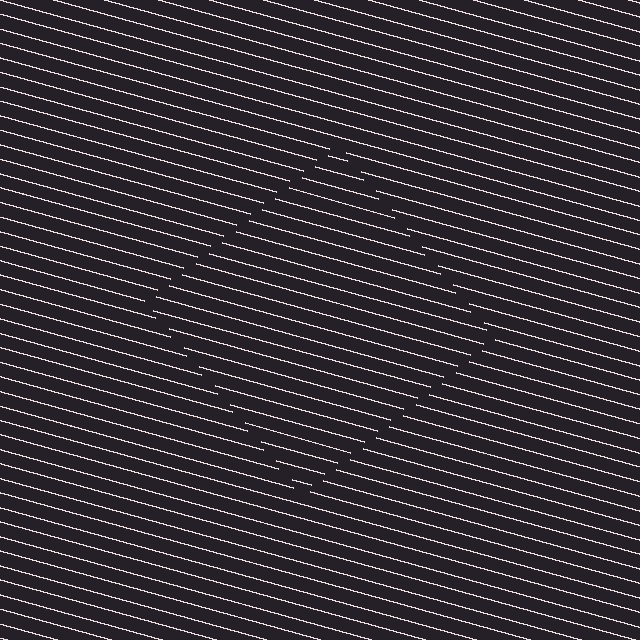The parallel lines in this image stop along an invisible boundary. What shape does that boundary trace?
An illusory square. The interior of the shape contains the same grating, shifted by half a period — the contour is defined by the phase discontinuity where line-ends from the inner and outer gratings abut.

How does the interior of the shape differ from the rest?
The interior of the shape contains the same grating, shifted by half a period — the contour is defined by the phase discontinuity where line-ends from the inner and outer gratings abut.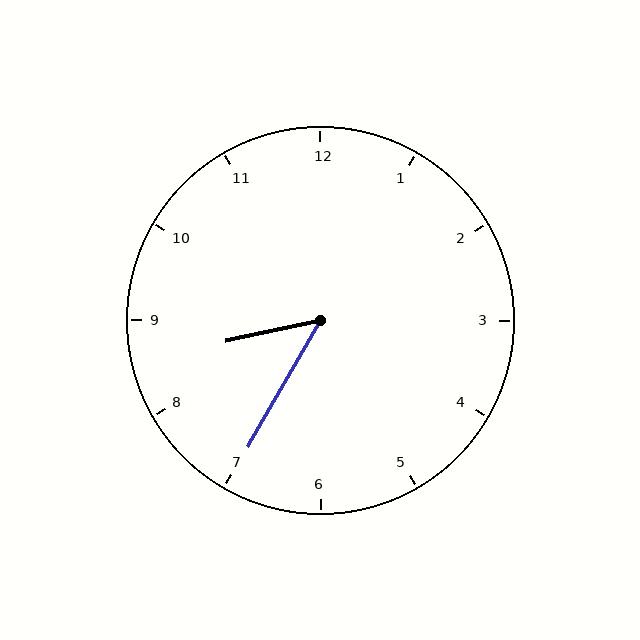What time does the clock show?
8:35.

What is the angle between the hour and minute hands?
Approximately 48 degrees.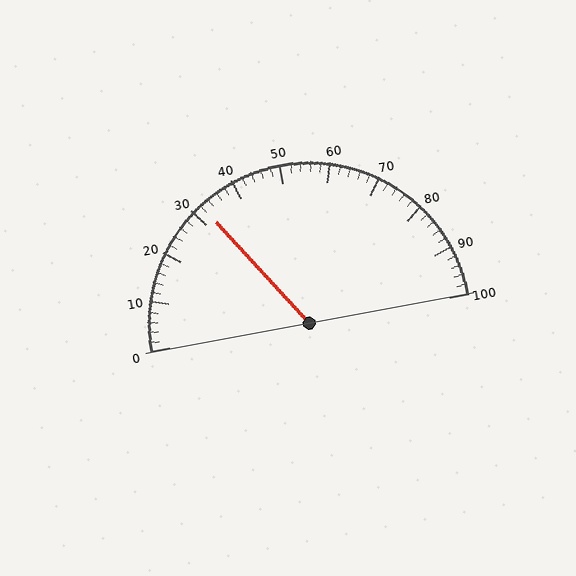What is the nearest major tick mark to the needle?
The nearest major tick mark is 30.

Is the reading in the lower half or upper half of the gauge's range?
The reading is in the lower half of the range (0 to 100).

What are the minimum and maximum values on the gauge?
The gauge ranges from 0 to 100.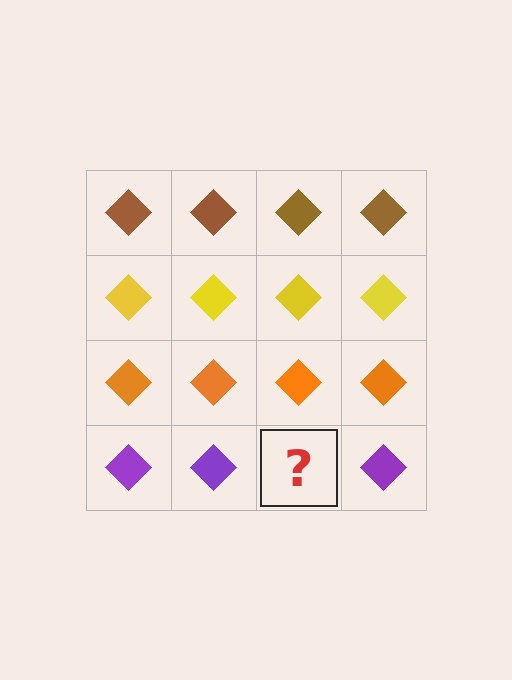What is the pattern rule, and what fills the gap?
The rule is that each row has a consistent color. The gap should be filled with a purple diamond.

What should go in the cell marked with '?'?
The missing cell should contain a purple diamond.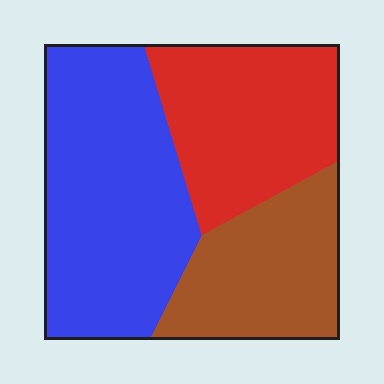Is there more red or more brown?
Red.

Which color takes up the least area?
Brown, at roughly 25%.